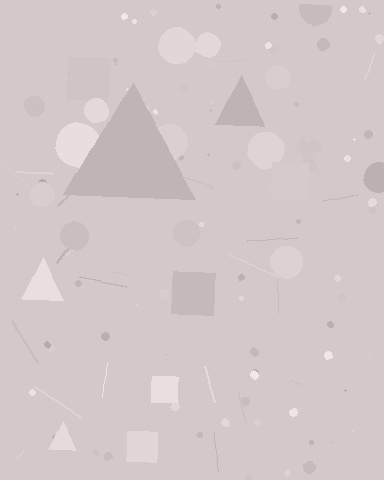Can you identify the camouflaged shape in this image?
The camouflaged shape is a triangle.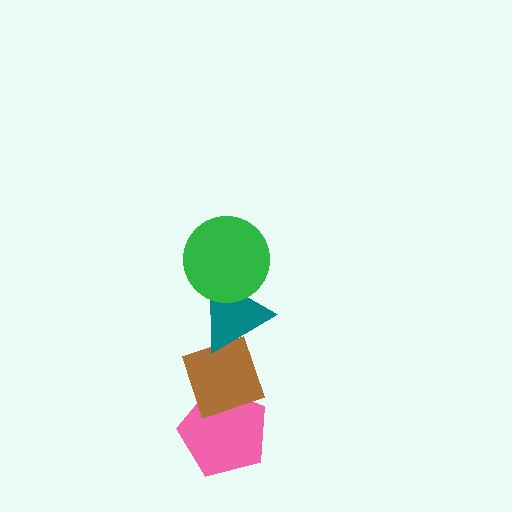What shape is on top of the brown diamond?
The teal triangle is on top of the brown diamond.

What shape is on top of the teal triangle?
The green circle is on top of the teal triangle.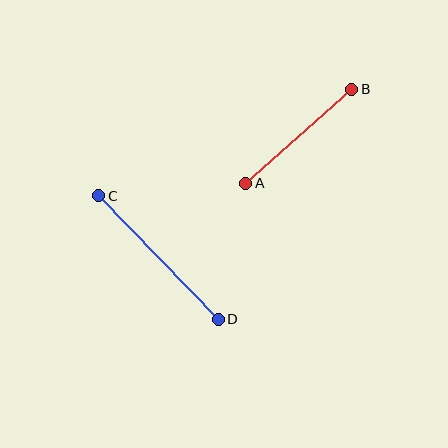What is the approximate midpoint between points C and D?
The midpoint is at approximately (158, 257) pixels.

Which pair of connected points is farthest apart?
Points C and D are farthest apart.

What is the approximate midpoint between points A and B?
The midpoint is at approximately (299, 136) pixels.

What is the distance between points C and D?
The distance is approximately 172 pixels.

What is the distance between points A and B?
The distance is approximately 141 pixels.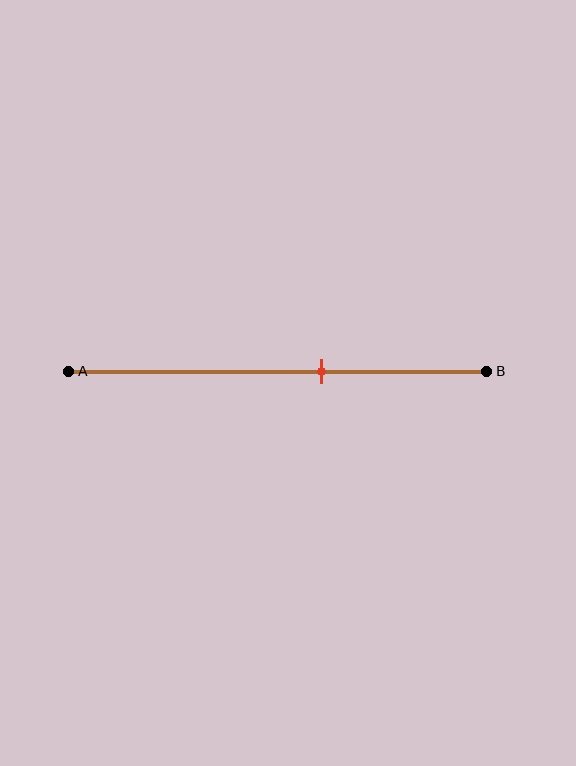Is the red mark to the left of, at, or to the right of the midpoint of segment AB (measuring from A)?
The red mark is to the right of the midpoint of segment AB.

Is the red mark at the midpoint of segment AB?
No, the mark is at about 60% from A, not at the 50% midpoint.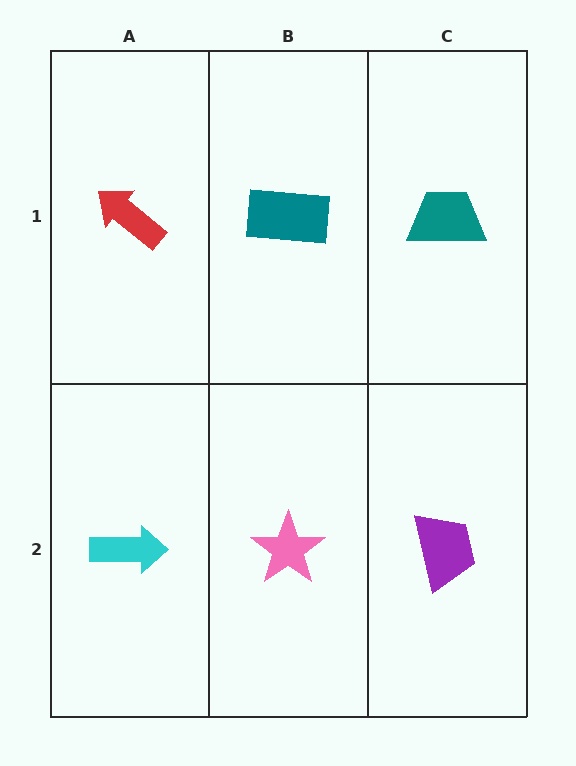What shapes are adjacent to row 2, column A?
A red arrow (row 1, column A), a pink star (row 2, column B).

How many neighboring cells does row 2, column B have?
3.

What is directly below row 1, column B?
A pink star.